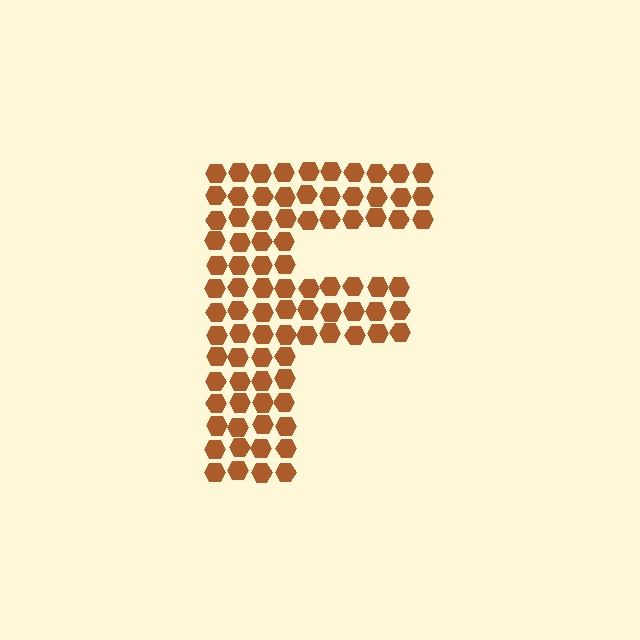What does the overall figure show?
The overall figure shows the letter F.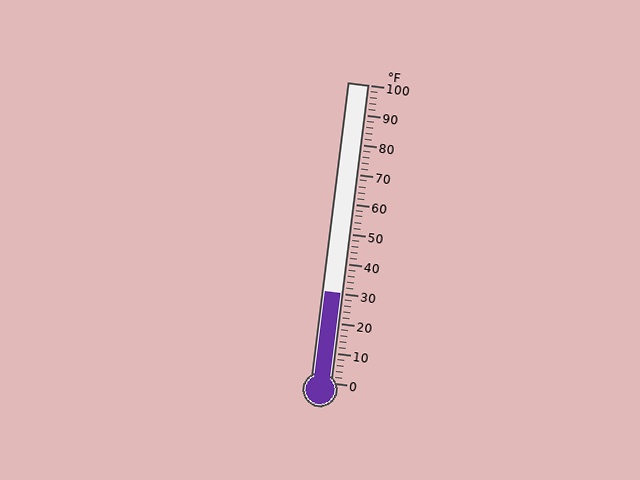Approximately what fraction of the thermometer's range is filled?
The thermometer is filled to approximately 30% of its range.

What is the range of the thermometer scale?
The thermometer scale ranges from 0°F to 100°F.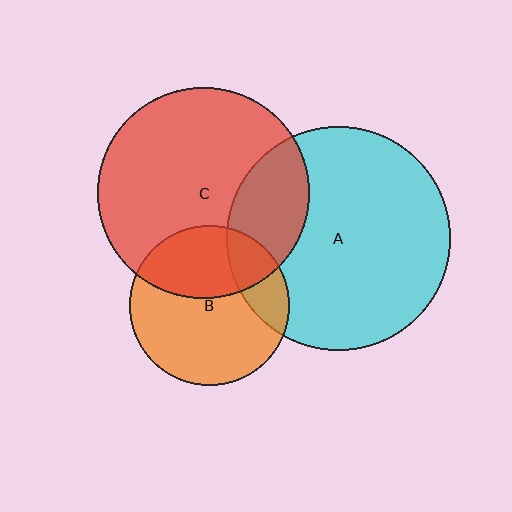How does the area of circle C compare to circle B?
Approximately 1.7 times.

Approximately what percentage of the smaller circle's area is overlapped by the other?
Approximately 35%.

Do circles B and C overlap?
Yes.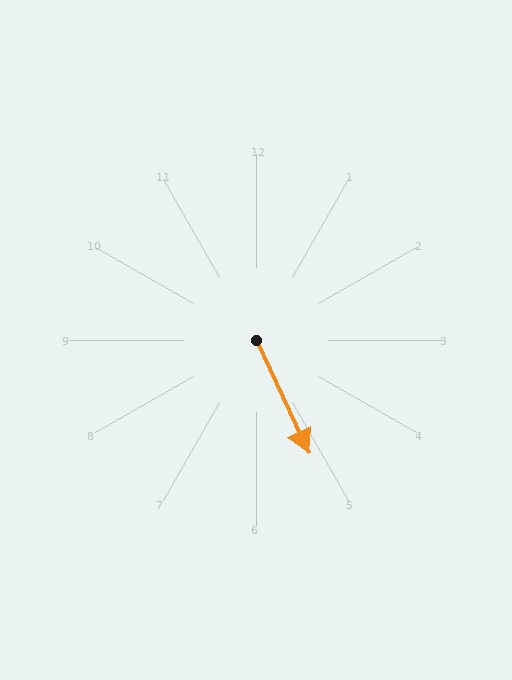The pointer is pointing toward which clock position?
Roughly 5 o'clock.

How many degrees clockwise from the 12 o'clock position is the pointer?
Approximately 155 degrees.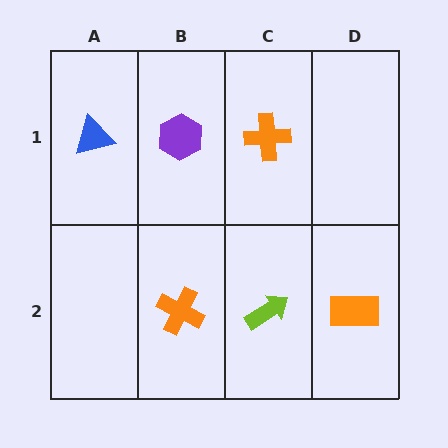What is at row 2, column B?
An orange cross.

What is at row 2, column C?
A lime arrow.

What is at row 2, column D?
An orange rectangle.